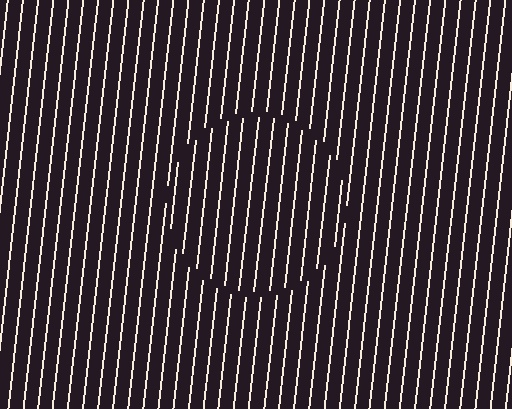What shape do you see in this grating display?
An illusory circle. The interior of the shape contains the same grating, shifted by half a period — the contour is defined by the phase discontinuity where line-ends from the inner and outer gratings abut.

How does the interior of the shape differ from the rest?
The interior of the shape contains the same grating, shifted by half a period — the contour is defined by the phase discontinuity where line-ends from the inner and outer gratings abut.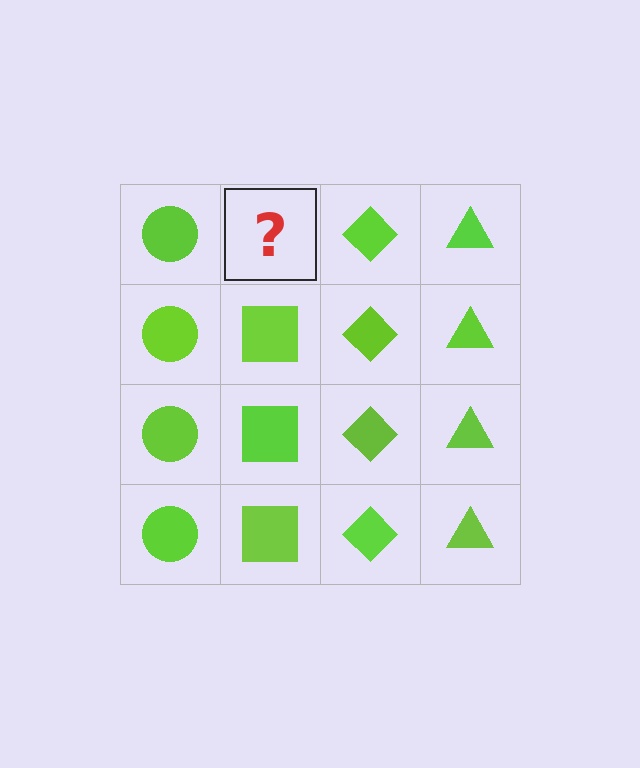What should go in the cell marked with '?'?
The missing cell should contain a lime square.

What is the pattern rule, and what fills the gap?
The rule is that each column has a consistent shape. The gap should be filled with a lime square.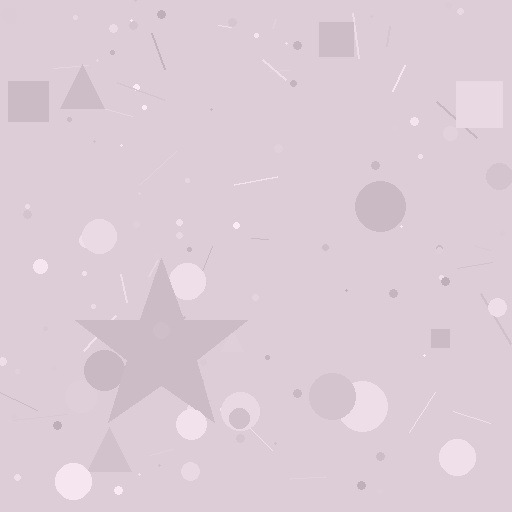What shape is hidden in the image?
A star is hidden in the image.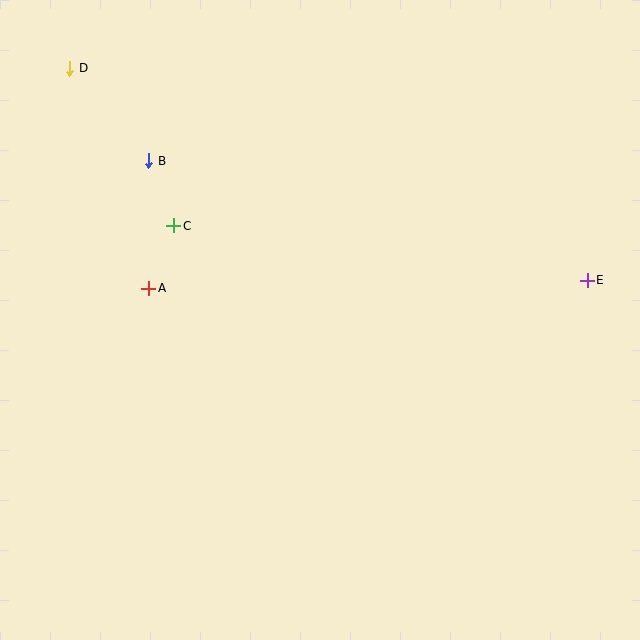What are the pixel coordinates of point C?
Point C is at (174, 226).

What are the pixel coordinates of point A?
Point A is at (149, 288).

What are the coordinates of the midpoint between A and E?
The midpoint between A and E is at (368, 284).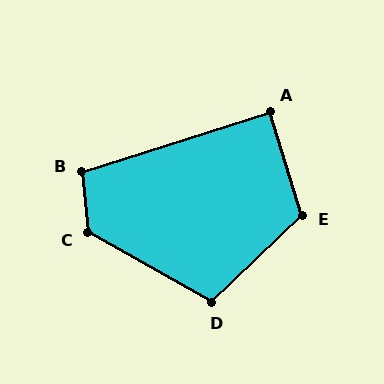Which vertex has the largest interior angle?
C, at approximately 125 degrees.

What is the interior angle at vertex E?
Approximately 117 degrees (obtuse).